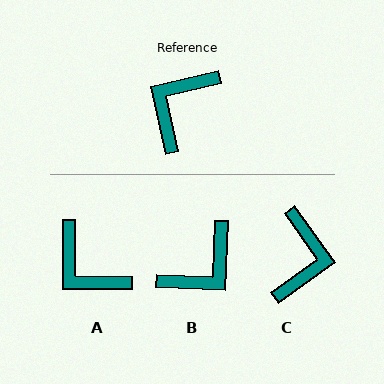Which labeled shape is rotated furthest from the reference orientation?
B, about 165 degrees away.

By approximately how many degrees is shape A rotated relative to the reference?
Approximately 77 degrees counter-clockwise.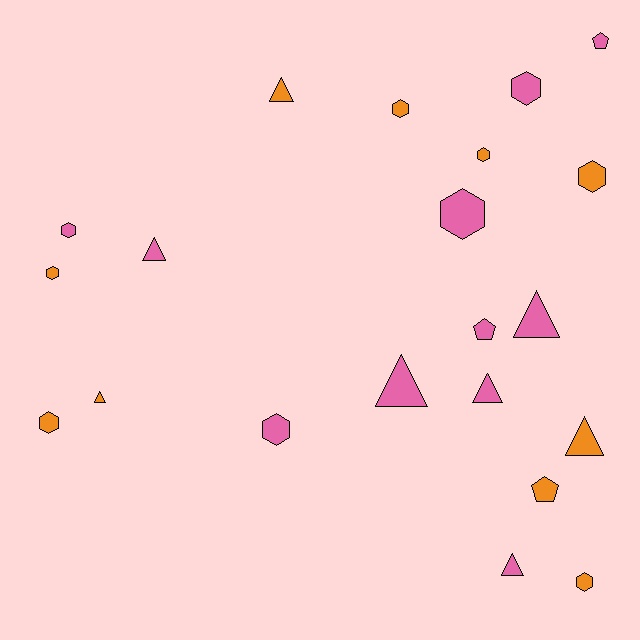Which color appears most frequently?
Pink, with 11 objects.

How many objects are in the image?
There are 21 objects.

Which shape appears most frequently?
Hexagon, with 10 objects.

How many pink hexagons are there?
There are 4 pink hexagons.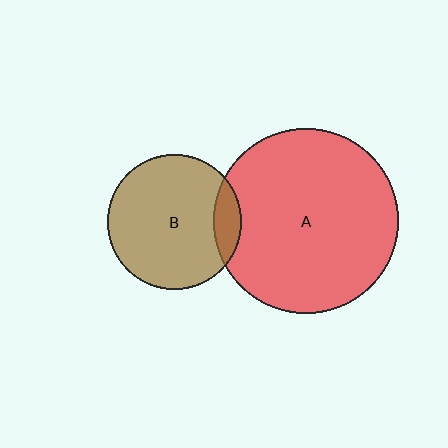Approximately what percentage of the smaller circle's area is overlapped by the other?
Approximately 10%.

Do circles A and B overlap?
Yes.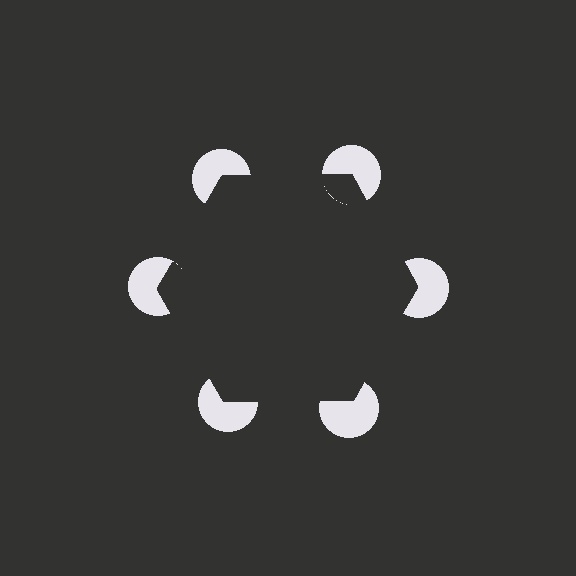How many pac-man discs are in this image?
There are 6 — one at each vertex of the illusory hexagon.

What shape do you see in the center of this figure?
An illusory hexagon — its edges are inferred from the aligned wedge cuts in the pac-man discs, not physically drawn.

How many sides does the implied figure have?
6 sides.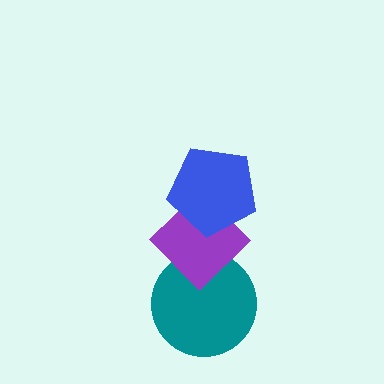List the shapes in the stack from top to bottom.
From top to bottom: the blue pentagon, the purple diamond, the teal circle.